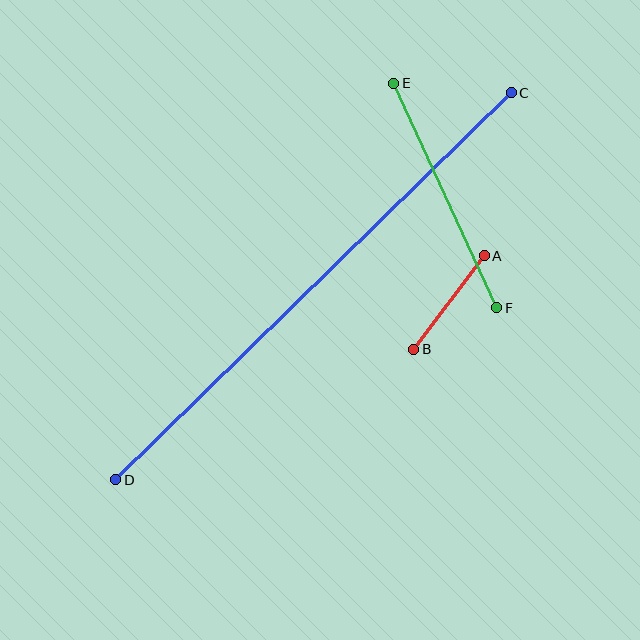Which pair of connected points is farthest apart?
Points C and D are farthest apart.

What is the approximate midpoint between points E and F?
The midpoint is at approximately (445, 196) pixels.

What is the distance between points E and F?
The distance is approximately 247 pixels.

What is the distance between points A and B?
The distance is approximately 117 pixels.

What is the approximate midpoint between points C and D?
The midpoint is at approximately (314, 286) pixels.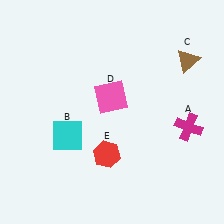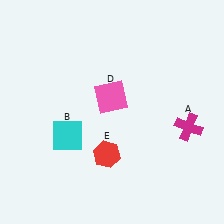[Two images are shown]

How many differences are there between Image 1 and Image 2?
There is 1 difference between the two images.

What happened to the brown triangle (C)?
The brown triangle (C) was removed in Image 2. It was in the top-right area of Image 1.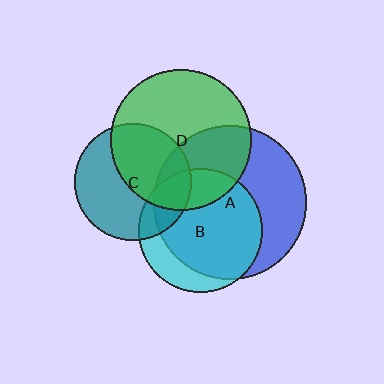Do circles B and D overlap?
Yes.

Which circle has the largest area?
Circle A (blue).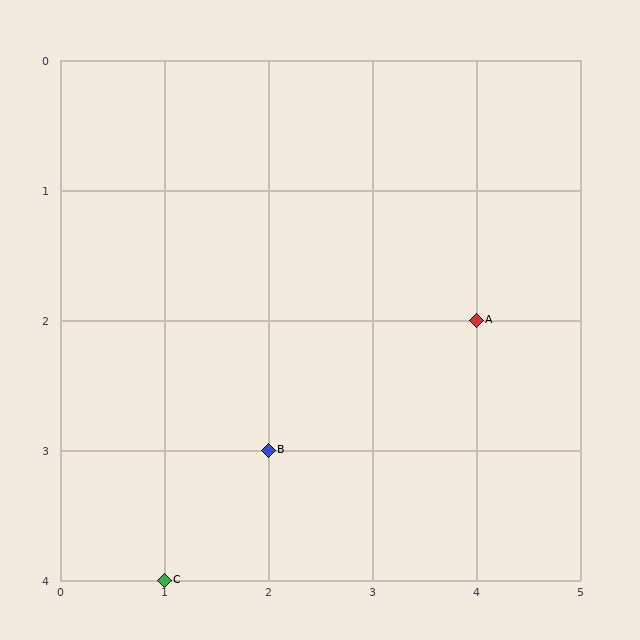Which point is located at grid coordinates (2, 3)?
Point B is at (2, 3).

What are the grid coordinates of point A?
Point A is at grid coordinates (4, 2).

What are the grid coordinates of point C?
Point C is at grid coordinates (1, 4).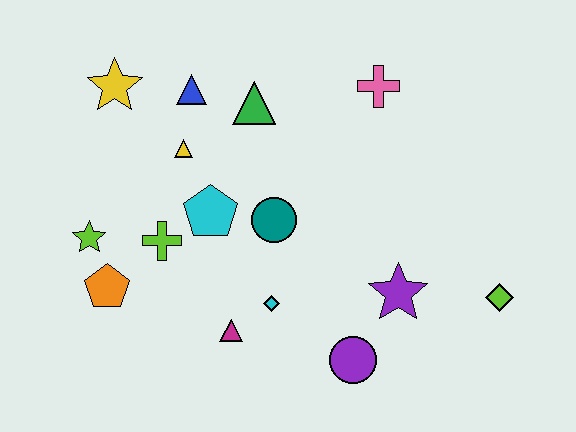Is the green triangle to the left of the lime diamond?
Yes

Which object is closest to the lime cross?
The cyan pentagon is closest to the lime cross.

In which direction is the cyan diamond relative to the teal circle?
The cyan diamond is below the teal circle.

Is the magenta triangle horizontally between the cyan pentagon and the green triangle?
Yes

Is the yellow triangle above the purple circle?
Yes